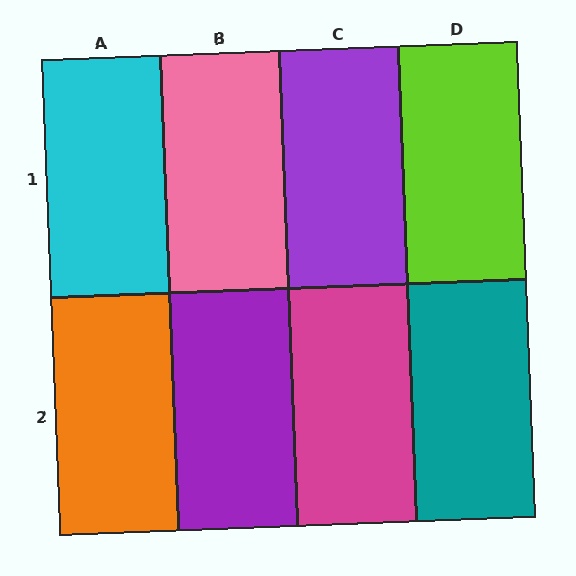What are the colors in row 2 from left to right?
Orange, purple, magenta, teal.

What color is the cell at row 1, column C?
Purple.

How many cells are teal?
1 cell is teal.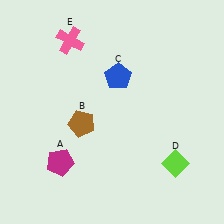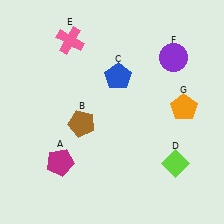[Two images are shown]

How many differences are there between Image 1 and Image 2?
There are 2 differences between the two images.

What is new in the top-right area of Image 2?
An orange pentagon (G) was added in the top-right area of Image 2.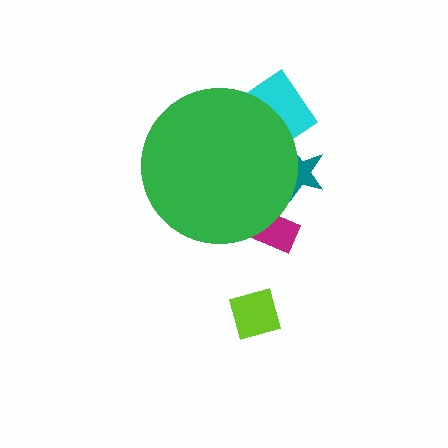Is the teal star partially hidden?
Yes, the teal star is partially hidden behind the green circle.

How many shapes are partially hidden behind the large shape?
3 shapes are partially hidden.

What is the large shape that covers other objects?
A green circle.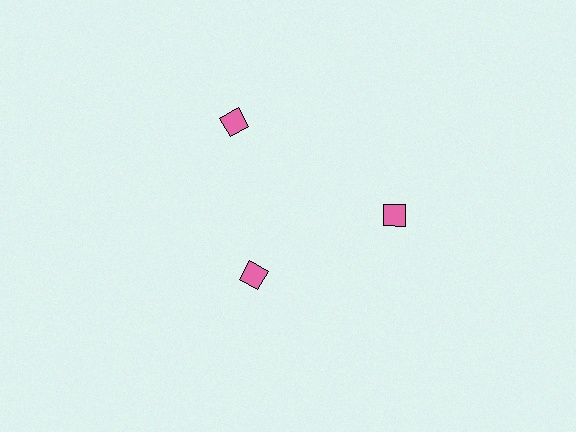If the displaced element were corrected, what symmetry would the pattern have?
It would have 3-fold rotational symmetry — the pattern would map onto itself every 120 degrees.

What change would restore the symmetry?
The symmetry would be restored by moving it outward, back onto the ring so that all 3 diamonds sit at equal angles and equal distance from the center.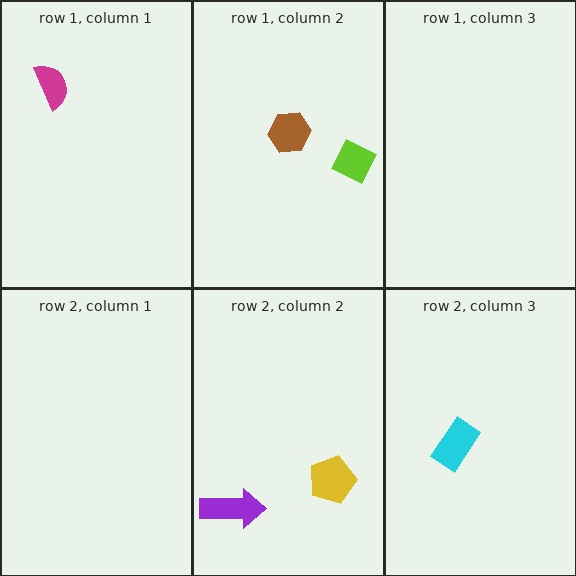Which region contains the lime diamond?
The row 1, column 2 region.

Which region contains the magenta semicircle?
The row 1, column 1 region.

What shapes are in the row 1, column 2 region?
The brown hexagon, the lime diamond.